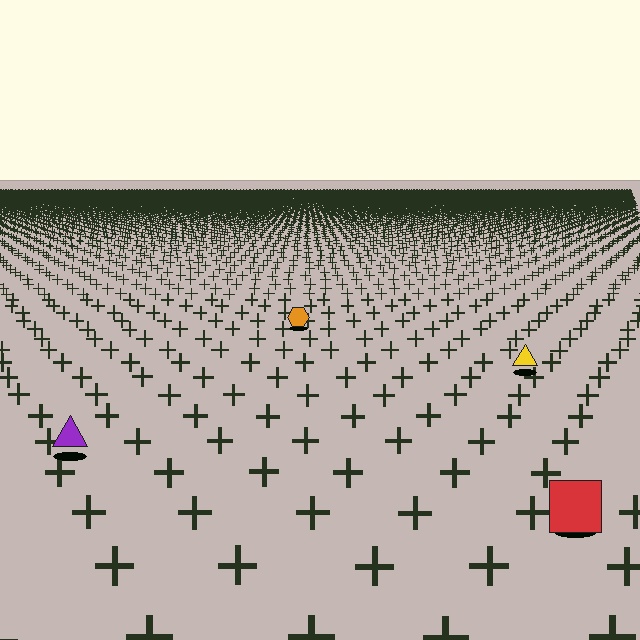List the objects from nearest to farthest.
From nearest to farthest: the red square, the purple triangle, the yellow triangle, the orange hexagon.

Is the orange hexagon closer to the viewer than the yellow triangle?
No. The yellow triangle is closer — you can tell from the texture gradient: the ground texture is coarser near it.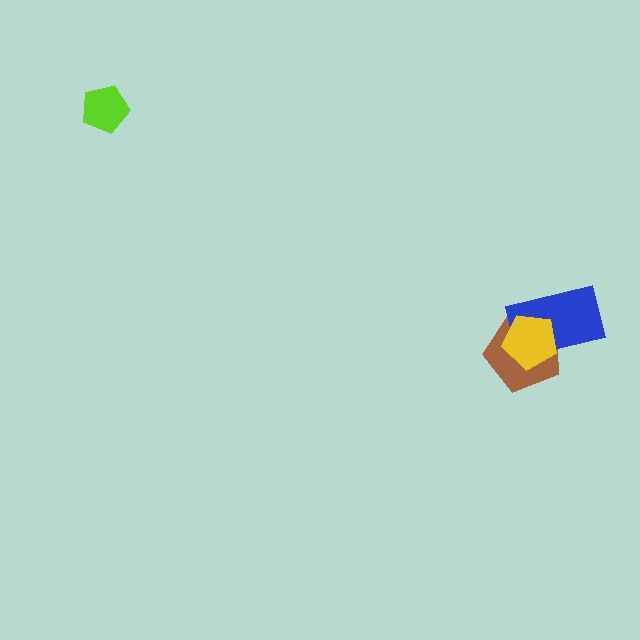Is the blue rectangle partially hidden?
Yes, it is partially covered by another shape.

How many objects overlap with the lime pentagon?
0 objects overlap with the lime pentagon.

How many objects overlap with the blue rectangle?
2 objects overlap with the blue rectangle.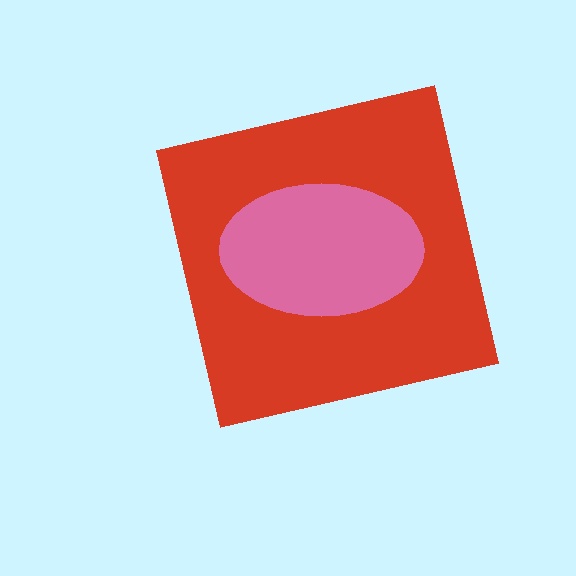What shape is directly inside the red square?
The pink ellipse.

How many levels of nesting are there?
2.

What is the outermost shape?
The red square.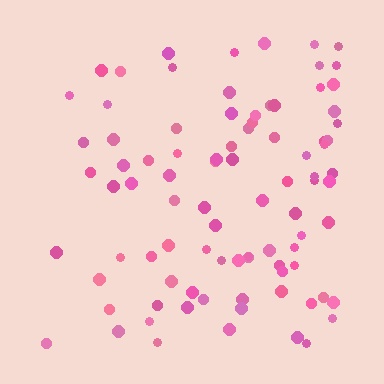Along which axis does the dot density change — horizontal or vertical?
Horizontal.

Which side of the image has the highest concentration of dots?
The right.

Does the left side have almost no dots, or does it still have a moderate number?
Still a moderate number, just noticeably fewer than the right.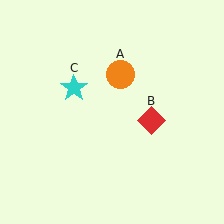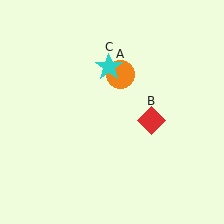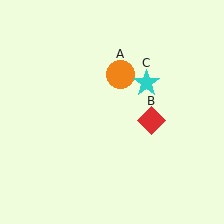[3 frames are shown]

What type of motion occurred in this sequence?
The cyan star (object C) rotated clockwise around the center of the scene.